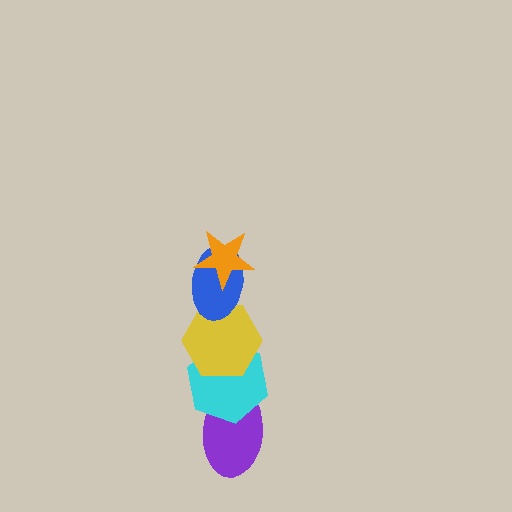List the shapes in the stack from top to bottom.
From top to bottom: the orange star, the blue ellipse, the yellow hexagon, the cyan hexagon, the purple ellipse.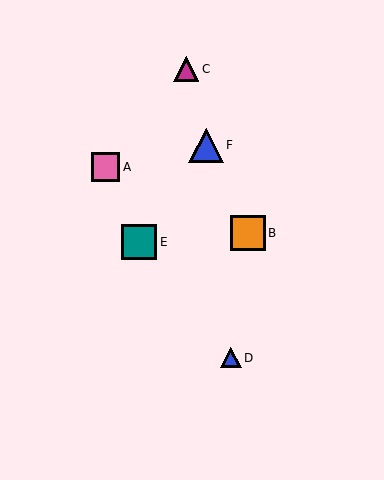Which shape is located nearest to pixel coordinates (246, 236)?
The orange square (labeled B) at (248, 233) is nearest to that location.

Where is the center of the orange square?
The center of the orange square is at (248, 233).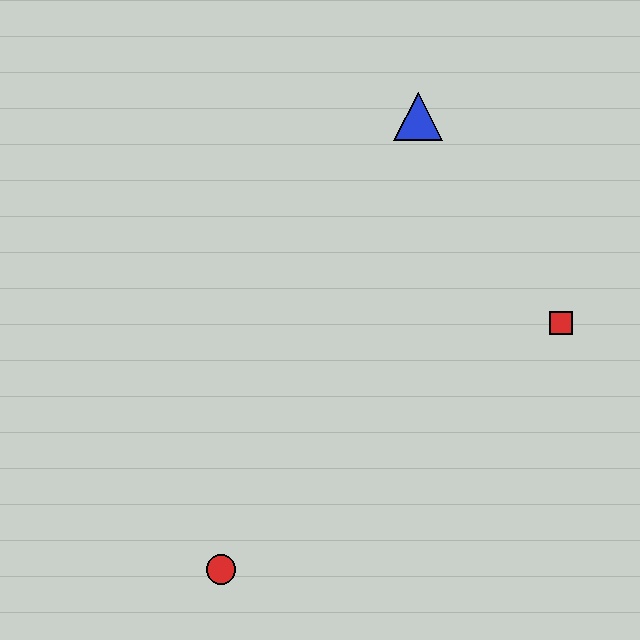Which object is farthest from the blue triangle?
The red circle is farthest from the blue triangle.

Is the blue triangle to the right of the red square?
No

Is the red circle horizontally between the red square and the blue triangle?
No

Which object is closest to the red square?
The blue triangle is closest to the red square.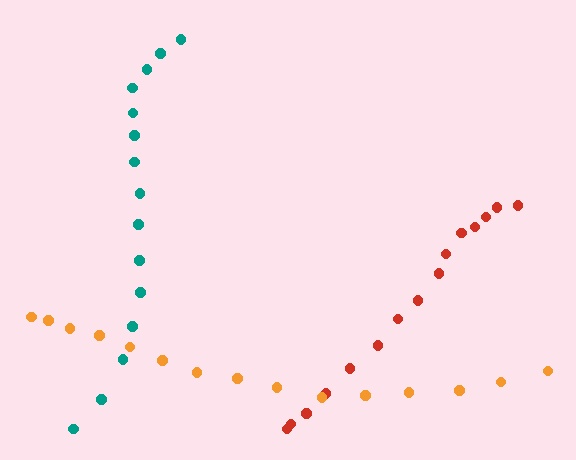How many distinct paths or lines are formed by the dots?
There are 3 distinct paths.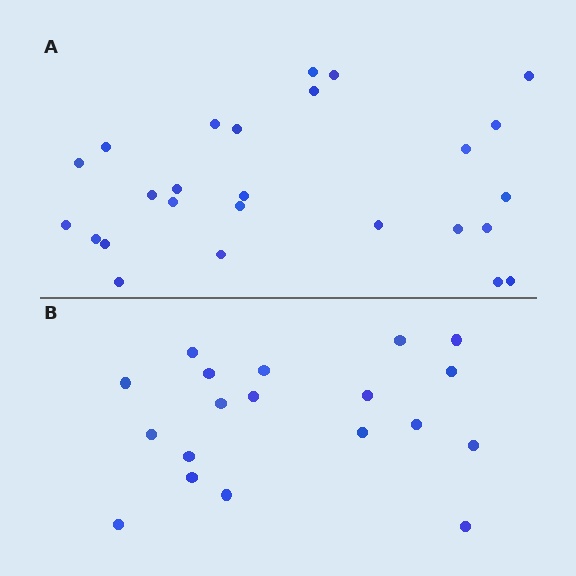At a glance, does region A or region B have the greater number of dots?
Region A (the top region) has more dots.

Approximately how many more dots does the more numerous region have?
Region A has roughly 8 or so more dots than region B.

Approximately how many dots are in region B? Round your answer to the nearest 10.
About 20 dots. (The exact count is 19, which rounds to 20.)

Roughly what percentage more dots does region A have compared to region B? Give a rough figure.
About 35% more.